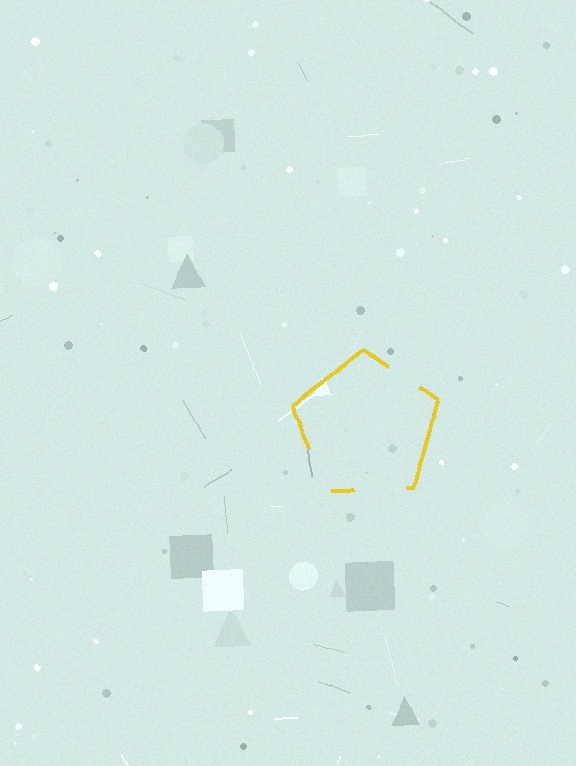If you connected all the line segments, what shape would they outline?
They would outline a pentagon.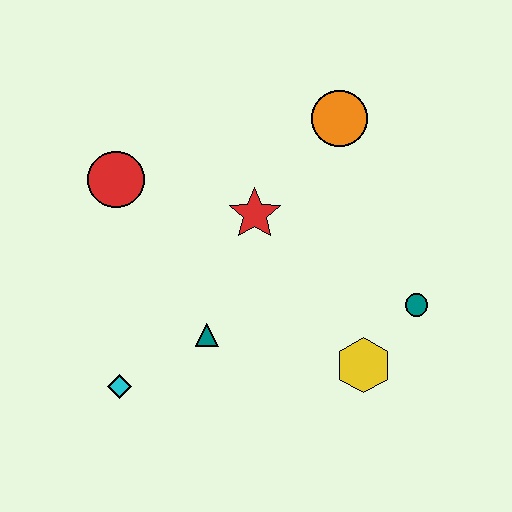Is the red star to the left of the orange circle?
Yes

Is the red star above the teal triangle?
Yes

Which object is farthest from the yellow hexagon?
The red circle is farthest from the yellow hexagon.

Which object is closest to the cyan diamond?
The teal triangle is closest to the cyan diamond.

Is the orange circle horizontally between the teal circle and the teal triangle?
Yes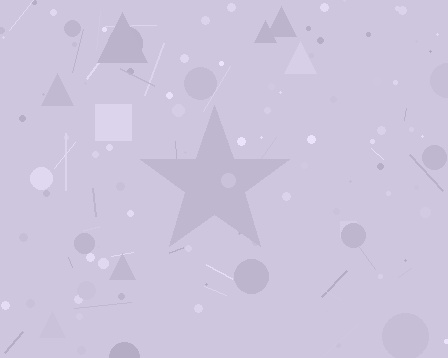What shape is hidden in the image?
A star is hidden in the image.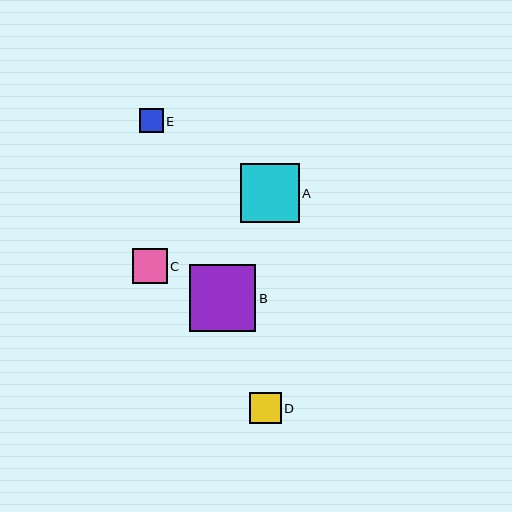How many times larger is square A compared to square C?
Square A is approximately 1.7 times the size of square C.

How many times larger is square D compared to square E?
Square D is approximately 1.3 times the size of square E.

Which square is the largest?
Square B is the largest with a size of approximately 66 pixels.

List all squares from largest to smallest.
From largest to smallest: B, A, C, D, E.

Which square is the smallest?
Square E is the smallest with a size of approximately 24 pixels.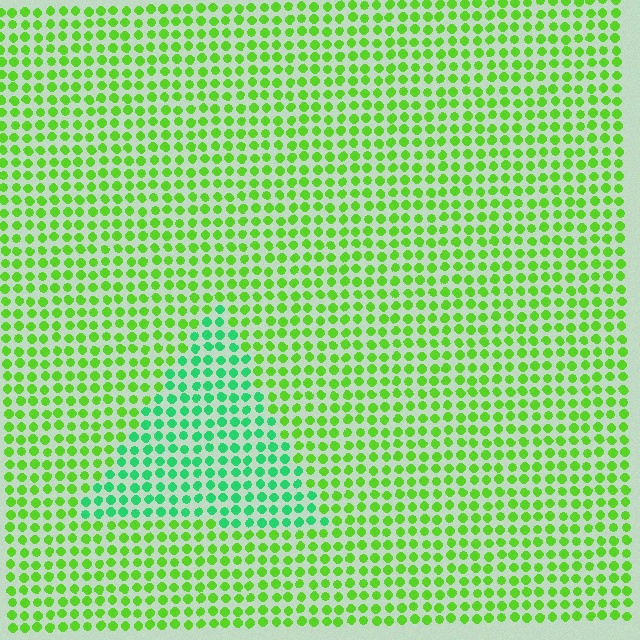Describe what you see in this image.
The image is filled with small lime elements in a uniform arrangement. A triangle-shaped region is visible where the elements are tinted to a slightly different hue, forming a subtle color boundary.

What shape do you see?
I see a triangle.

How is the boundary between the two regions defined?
The boundary is defined purely by a slight shift in hue (about 42 degrees). Spacing, size, and orientation are identical on both sides.